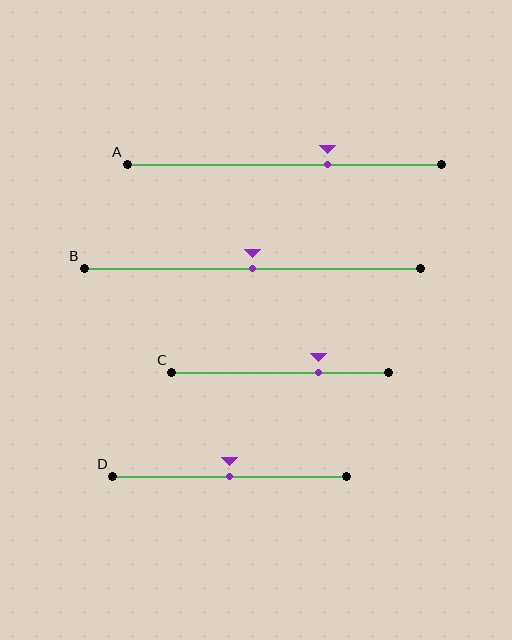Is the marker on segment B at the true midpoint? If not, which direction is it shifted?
Yes, the marker on segment B is at the true midpoint.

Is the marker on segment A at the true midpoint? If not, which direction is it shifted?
No, the marker on segment A is shifted to the right by about 14% of the segment length.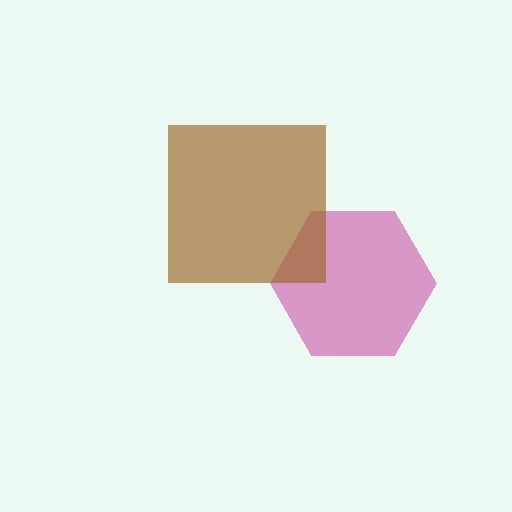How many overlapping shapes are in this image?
There are 2 overlapping shapes in the image.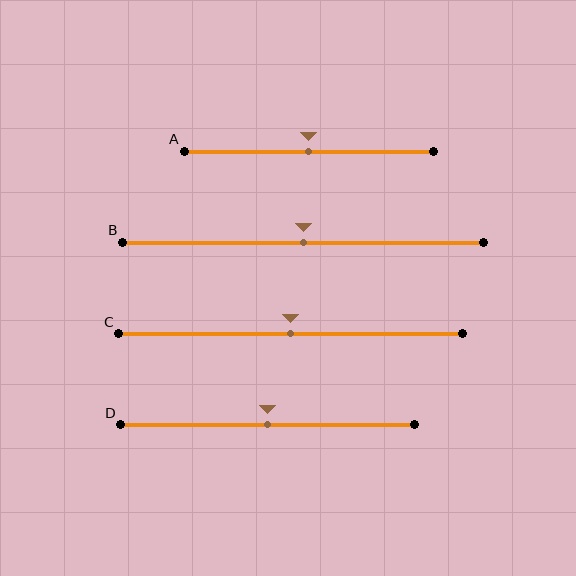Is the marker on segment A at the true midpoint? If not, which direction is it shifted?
Yes, the marker on segment A is at the true midpoint.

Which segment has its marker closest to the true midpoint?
Segment A has its marker closest to the true midpoint.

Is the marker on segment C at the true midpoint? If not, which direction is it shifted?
Yes, the marker on segment C is at the true midpoint.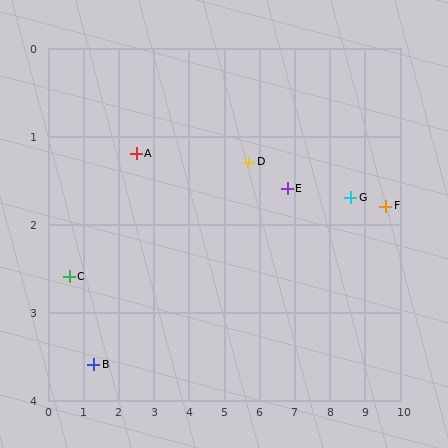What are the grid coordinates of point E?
Point E is at approximately (6.8, 1.6).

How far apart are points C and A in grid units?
Points C and A are about 2.4 grid units apart.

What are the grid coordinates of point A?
Point A is at approximately (2.5, 1.2).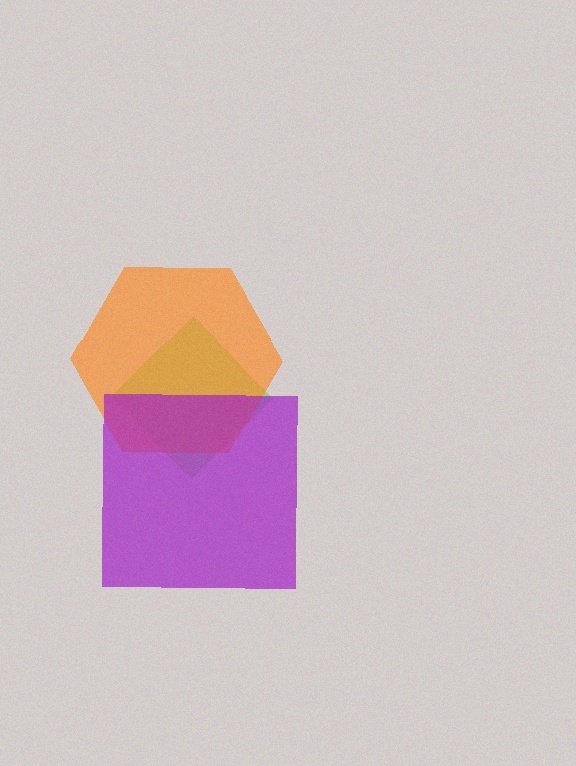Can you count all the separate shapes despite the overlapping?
Yes, there are 3 separate shapes.